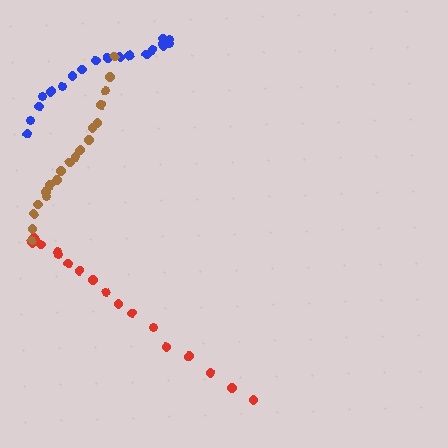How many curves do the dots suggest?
There are 3 distinct paths.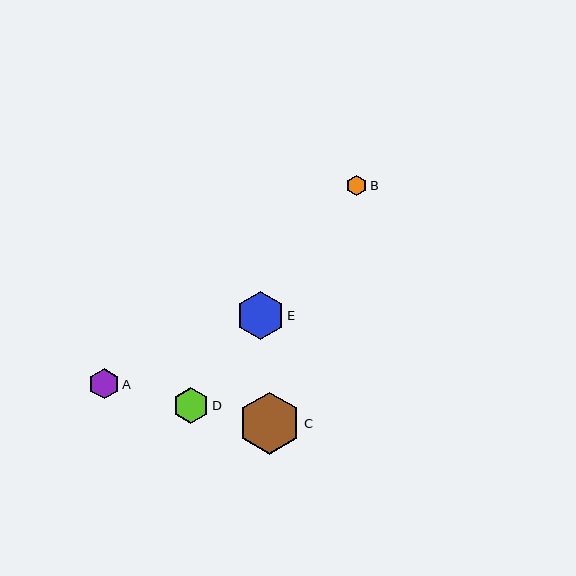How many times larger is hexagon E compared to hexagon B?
Hexagon E is approximately 2.4 times the size of hexagon B.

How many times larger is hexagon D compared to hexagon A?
Hexagon D is approximately 1.2 times the size of hexagon A.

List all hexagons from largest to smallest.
From largest to smallest: C, E, D, A, B.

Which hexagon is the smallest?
Hexagon B is the smallest with a size of approximately 20 pixels.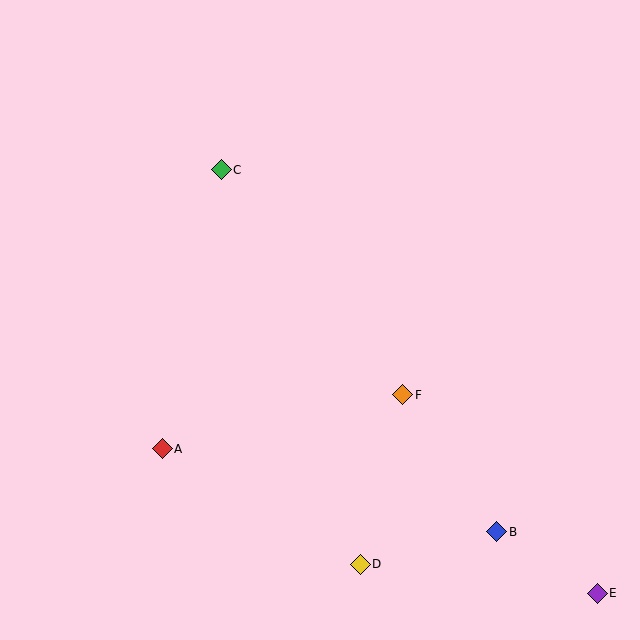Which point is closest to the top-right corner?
Point C is closest to the top-right corner.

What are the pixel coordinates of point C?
Point C is at (221, 170).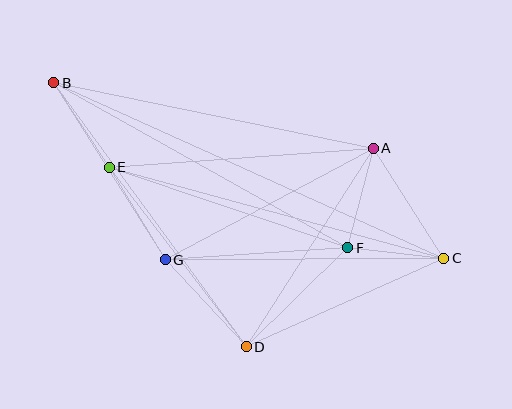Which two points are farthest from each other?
Points B and C are farthest from each other.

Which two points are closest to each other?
Points C and F are closest to each other.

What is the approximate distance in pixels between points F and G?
The distance between F and G is approximately 183 pixels.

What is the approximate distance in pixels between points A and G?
The distance between A and G is approximately 236 pixels.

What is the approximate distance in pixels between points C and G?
The distance between C and G is approximately 279 pixels.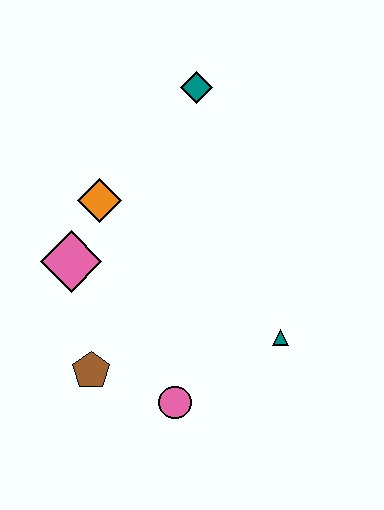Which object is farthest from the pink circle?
The teal diamond is farthest from the pink circle.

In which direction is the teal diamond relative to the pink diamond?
The teal diamond is above the pink diamond.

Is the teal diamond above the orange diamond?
Yes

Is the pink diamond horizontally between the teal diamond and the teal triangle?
No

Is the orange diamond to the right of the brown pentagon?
Yes